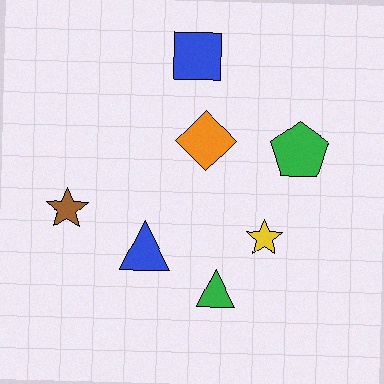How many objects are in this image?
There are 7 objects.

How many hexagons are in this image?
There are no hexagons.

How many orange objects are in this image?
There is 1 orange object.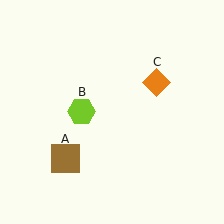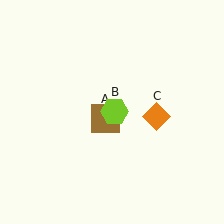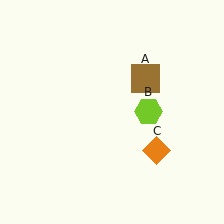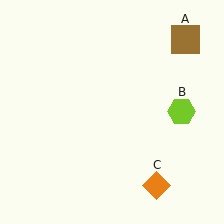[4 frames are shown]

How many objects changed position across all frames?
3 objects changed position: brown square (object A), lime hexagon (object B), orange diamond (object C).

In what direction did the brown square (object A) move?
The brown square (object A) moved up and to the right.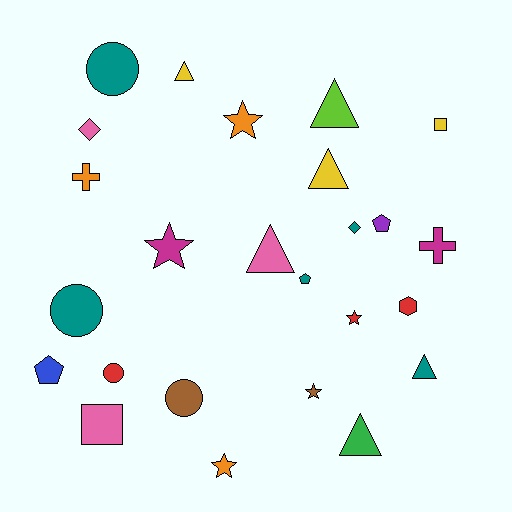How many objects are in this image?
There are 25 objects.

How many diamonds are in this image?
There are 2 diamonds.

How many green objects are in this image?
There is 1 green object.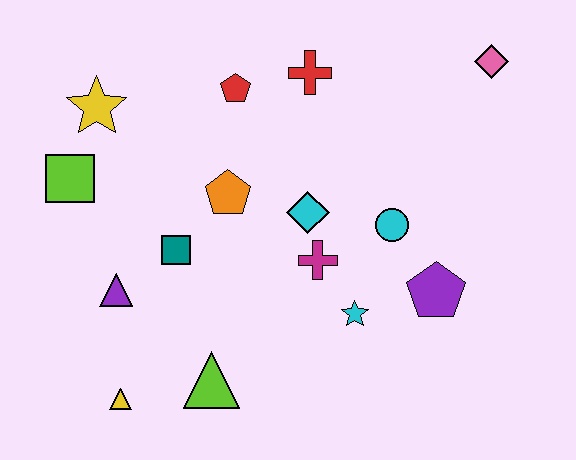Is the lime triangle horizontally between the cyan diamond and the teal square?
Yes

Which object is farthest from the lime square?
The pink diamond is farthest from the lime square.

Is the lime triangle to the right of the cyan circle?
No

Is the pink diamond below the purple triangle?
No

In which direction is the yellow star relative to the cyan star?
The yellow star is to the left of the cyan star.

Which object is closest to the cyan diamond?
The magenta cross is closest to the cyan diamond.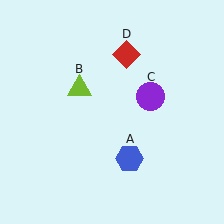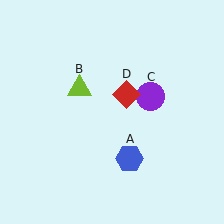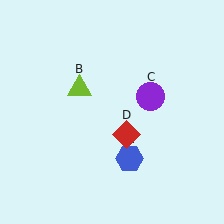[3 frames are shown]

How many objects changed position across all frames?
1 object changed position: red diamond (object D).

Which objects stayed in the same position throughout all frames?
Blue hexagon (object A) and lime triangle (object B) and purple circle (object C) remained stationary.